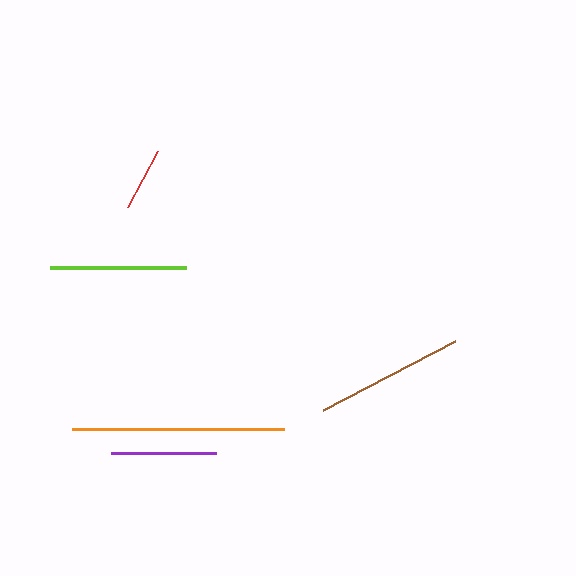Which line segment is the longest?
The orange line is the longest at approximately 212 pixels.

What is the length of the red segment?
The red segment is approximately 64 pixels long.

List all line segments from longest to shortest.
From longest to shortest: orange, brown, lime, purple, red.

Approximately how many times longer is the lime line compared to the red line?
The lime line is approximately 2.1 times the length of the red line.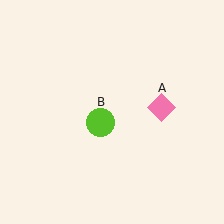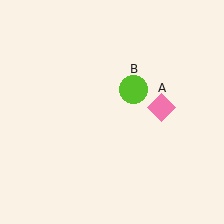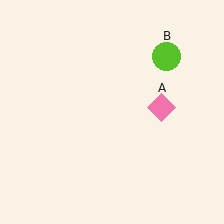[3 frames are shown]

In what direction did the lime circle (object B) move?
The lime circle (object B) moved up and to the right.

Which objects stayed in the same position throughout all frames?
Pink diamond (object A) remained stationary.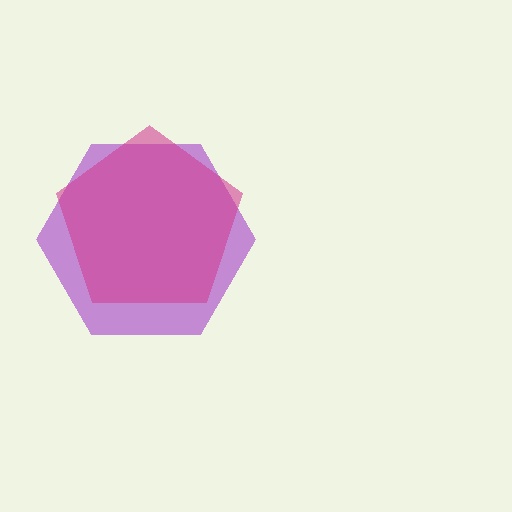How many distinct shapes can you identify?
There are 2 distinct shapes: a purple hexagon, a magenta pentagon.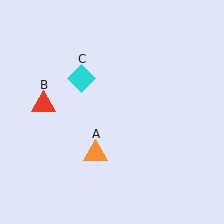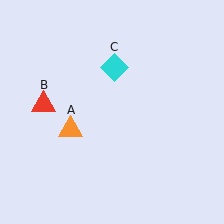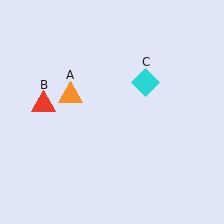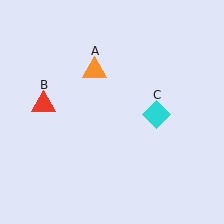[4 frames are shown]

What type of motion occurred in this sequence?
The orange triangle (object A), cyan diamond (object C) rotated clockwise around the center of the scene.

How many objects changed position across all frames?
2 objects changed position: orange triangle (object A), cyan diamond (object C).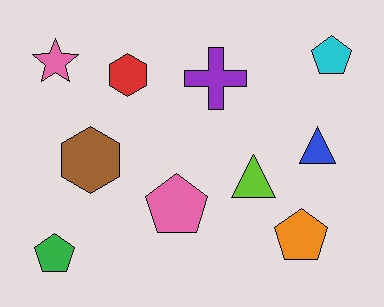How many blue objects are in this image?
There is 1 blue object.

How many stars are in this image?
There is 1 star.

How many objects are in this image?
There are 10 objects.